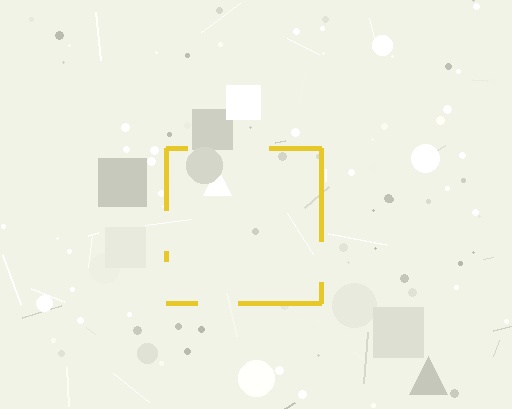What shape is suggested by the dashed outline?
The dashed outline suggests a square.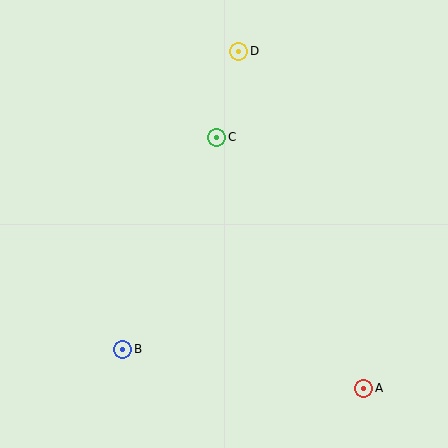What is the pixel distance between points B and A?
The distance between B and A is 244 pixels.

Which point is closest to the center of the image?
Point C at (217, 137) is closest to the center.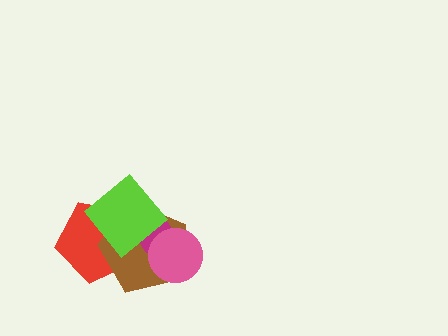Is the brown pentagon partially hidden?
Yes, it is partially covered by another shape.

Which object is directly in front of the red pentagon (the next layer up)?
The brown pentagon is directly in front of the red pentagon.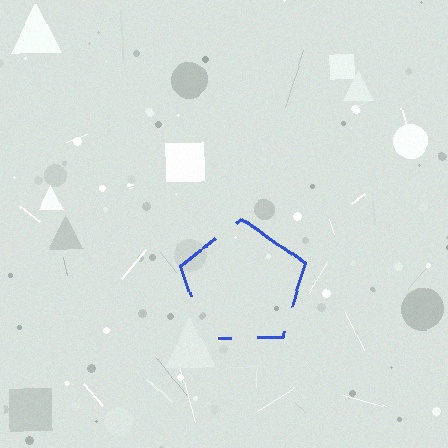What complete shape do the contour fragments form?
The contour fragments form a pentagon.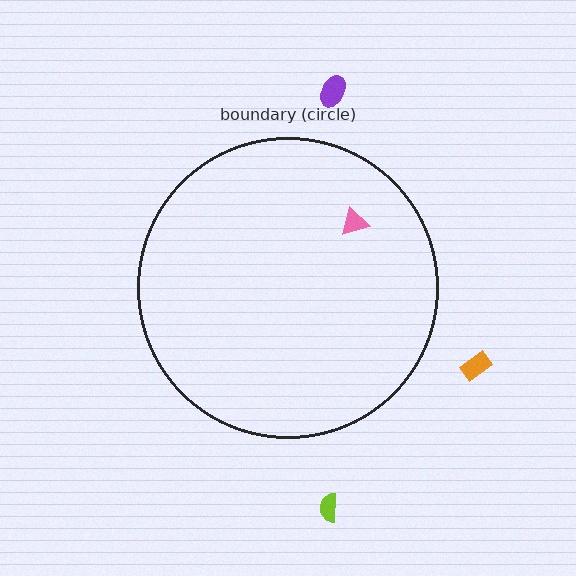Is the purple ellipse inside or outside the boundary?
Outside.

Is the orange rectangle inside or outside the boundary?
Outside.